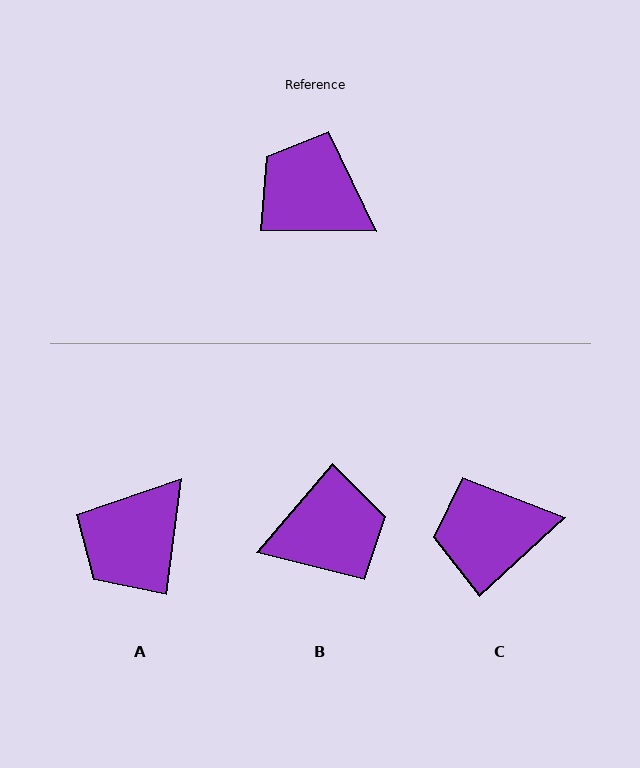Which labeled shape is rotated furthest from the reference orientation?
B, about 130 degrees away.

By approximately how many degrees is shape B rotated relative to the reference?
Approximately 130 degrees clockwise.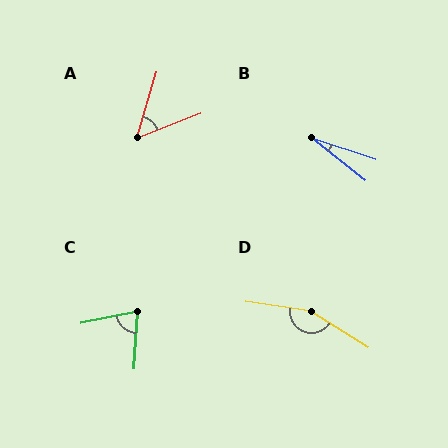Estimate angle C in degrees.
Approximately 76 degrees.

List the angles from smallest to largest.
B (20°), A (52°), C (76°), D (156°).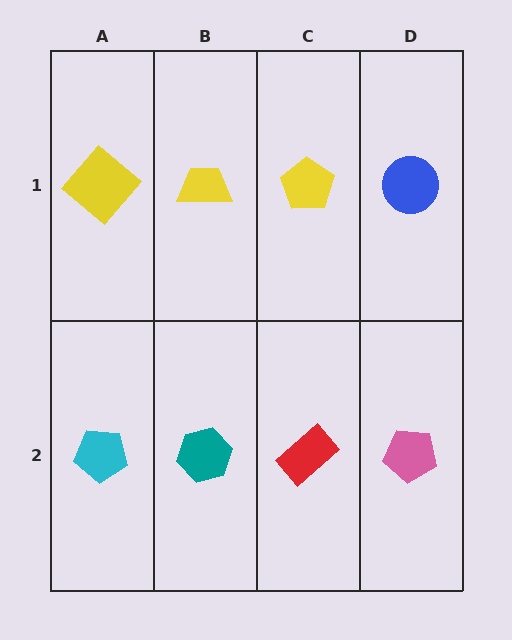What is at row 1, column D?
A blue circle.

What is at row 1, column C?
A yellow pentagon.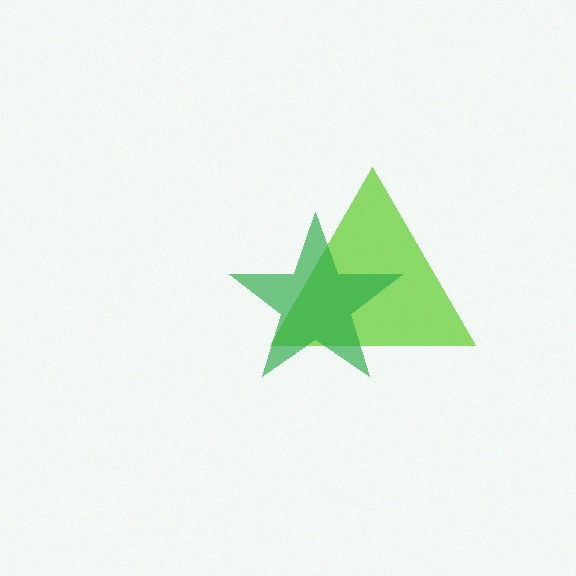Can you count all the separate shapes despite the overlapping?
Yes, there are 2 separate shapes.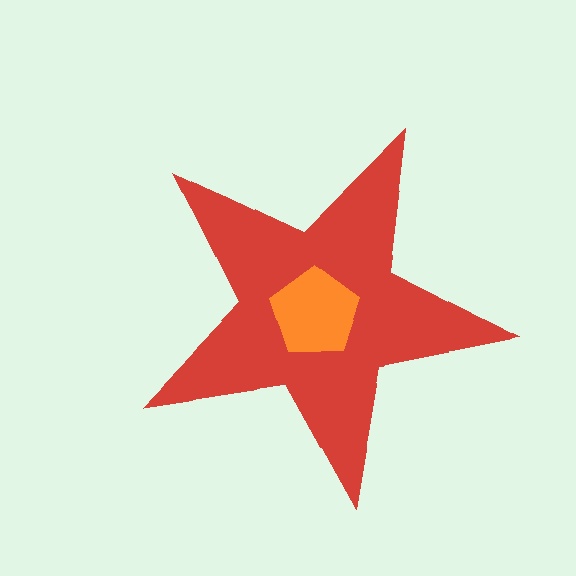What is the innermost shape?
The orange pentagon.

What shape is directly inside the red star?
The orange pentagon.